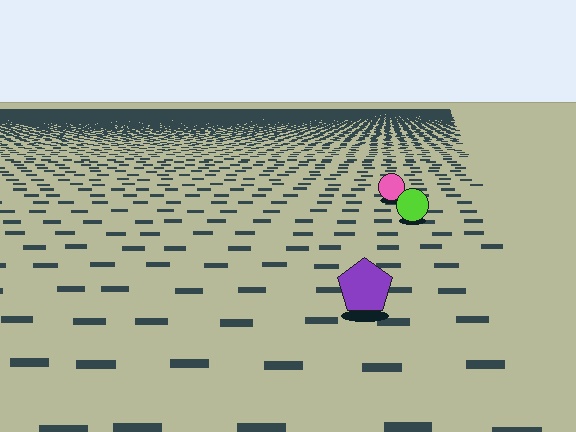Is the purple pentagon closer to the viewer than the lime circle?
Yes. The purple pentagon is closer — you can tell from the texture gradient: the ground texture is coarser near it.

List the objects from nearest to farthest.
From nearest to farthest: the purple pentagon, the lime circle, the pink circle.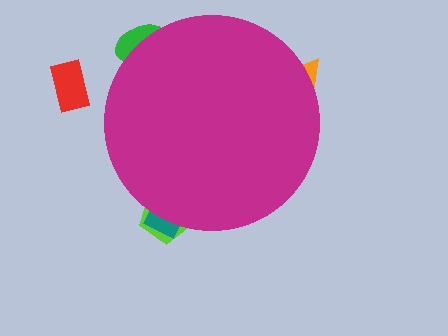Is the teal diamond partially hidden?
Yes, the teal diamond is partially hidden behind the magenta circle.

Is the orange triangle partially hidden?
Yes, the orange triangle is partially hidden behind the magenta circle.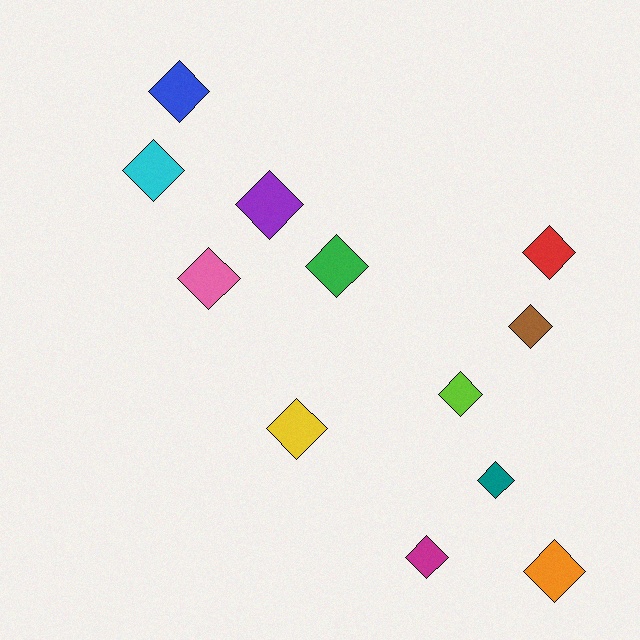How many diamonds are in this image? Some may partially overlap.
There are 12 diamonds.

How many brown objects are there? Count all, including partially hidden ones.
There is 1 brown object.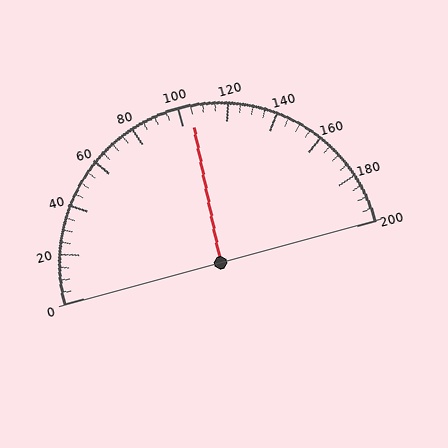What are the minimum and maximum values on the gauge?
The gauge ranges from 0 to 200.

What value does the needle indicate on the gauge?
The needle indicates approximately 105.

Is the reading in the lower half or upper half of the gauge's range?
The reading is in the upper half of the range (0 to 200).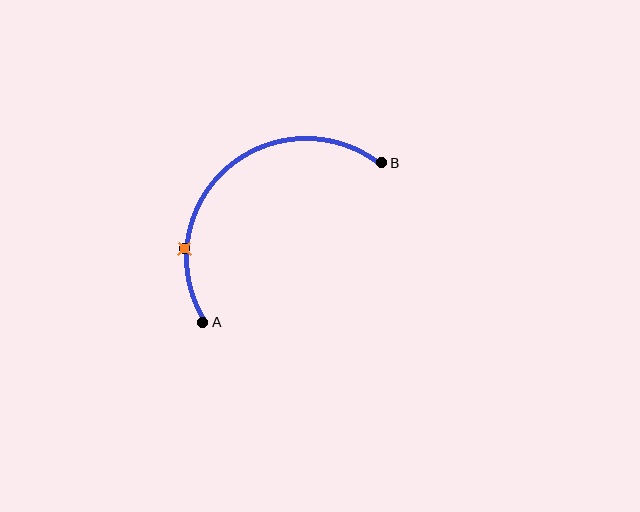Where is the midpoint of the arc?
The arc midpoint is the point on the curve farthest from the straight line joining A and B. It sits above and to the left of that line.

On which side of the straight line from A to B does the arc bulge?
The arc bulges above and to the left of the straight line connecting A and B.